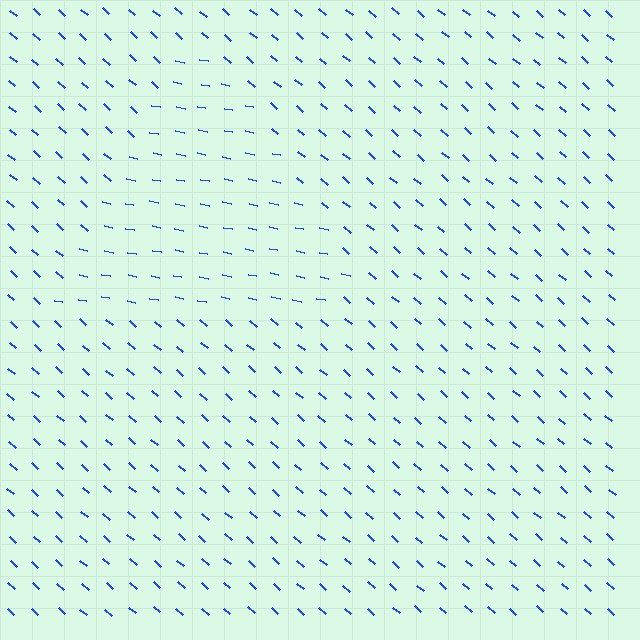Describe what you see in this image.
The image is filled with small blue line segments. A triangle region in the image has lines oriented differently from the surrounding lines, creating a visible texture boundary.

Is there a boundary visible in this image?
Yes, there is a texture boundary formed by a change in line orientation.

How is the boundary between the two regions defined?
The boundary is defined purely by a change in line orientation (approximately 30 degrees difference). All lines are the same color and thickness.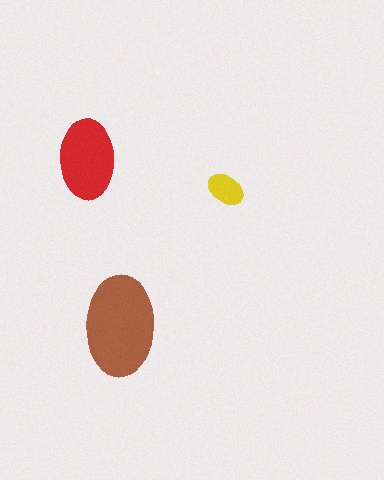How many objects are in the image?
There are 3 objects in the image.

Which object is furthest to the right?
The yellow ellipse is rightmost.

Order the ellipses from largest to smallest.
the brown one, the red one, the yellow one.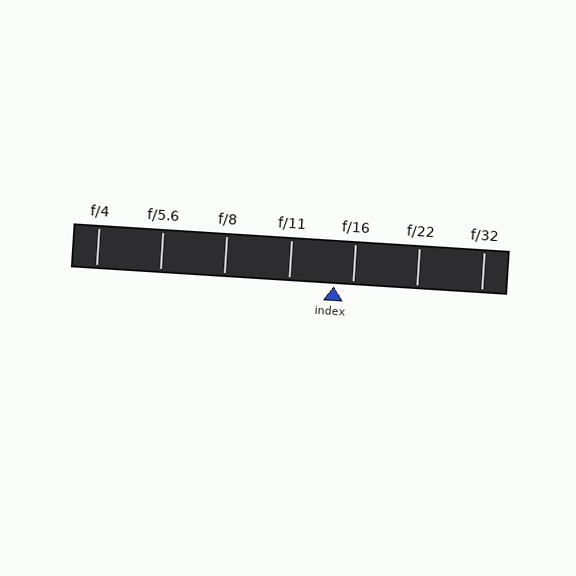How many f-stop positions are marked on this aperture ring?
There are 7 f-stop positions marked.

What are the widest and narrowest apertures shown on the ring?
The widest aperture shown is f/4 and the narrowest is f/32.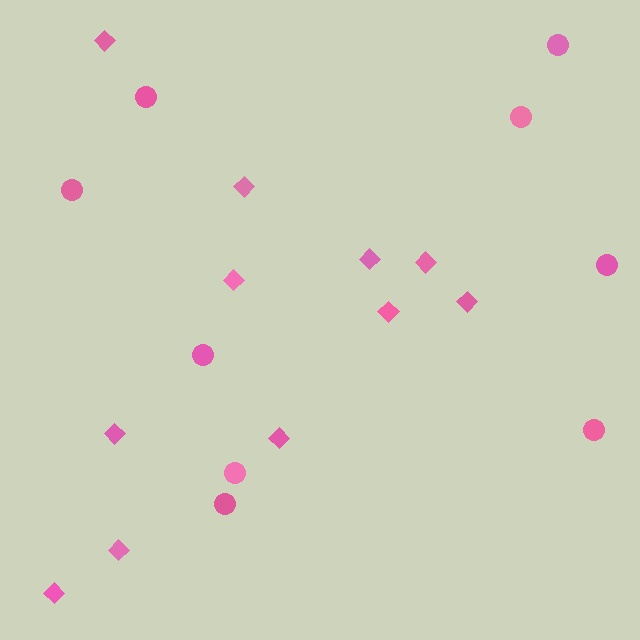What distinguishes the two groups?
There are 2 groups: one group of circles (9) and one group of diamonds (11).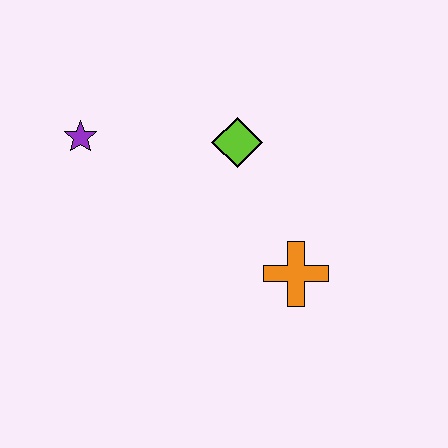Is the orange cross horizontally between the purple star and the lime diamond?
No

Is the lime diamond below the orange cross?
No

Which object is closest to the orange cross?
The lime diamond is closest to the orange cross.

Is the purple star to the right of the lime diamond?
No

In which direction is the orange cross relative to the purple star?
The orange cross is to the right of the purple star.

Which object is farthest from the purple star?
The orange cross is farthest from the purple star.